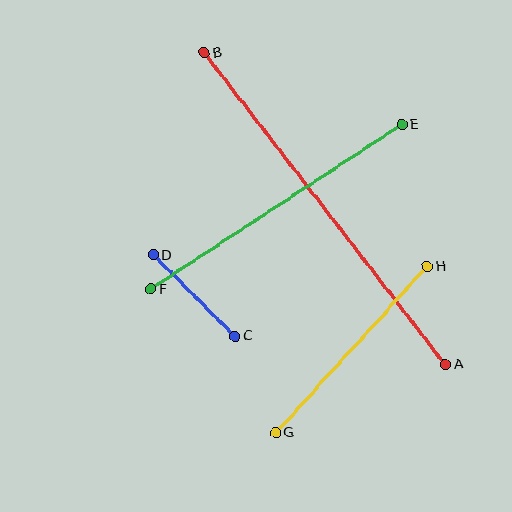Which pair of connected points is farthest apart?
Points A and B are farthest apart.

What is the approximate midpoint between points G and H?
The midpoint is at approximately (352, 350) pixels.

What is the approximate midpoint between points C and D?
The midpoint is at approximately (194, 296) pixels.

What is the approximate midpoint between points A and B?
The midpoint is at approximately (325, 209) pixels.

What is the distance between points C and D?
The distance is approximately 116 pixels.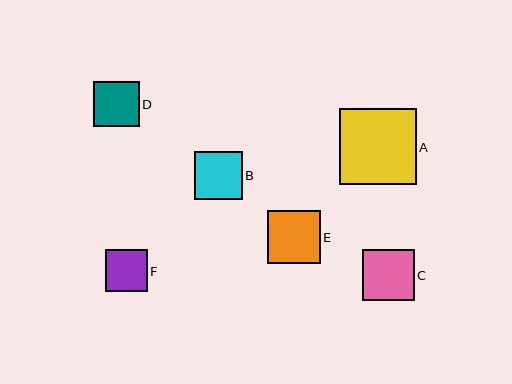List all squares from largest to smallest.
From largest to smallest: A, E, C, B, D, F.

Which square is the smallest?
Square F is the smallest with a size of approximately 42 pixels.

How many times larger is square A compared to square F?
Square A is approximately 1.8 times the size of square F.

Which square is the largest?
Square A is the largest with a size of approximately 77 pixels.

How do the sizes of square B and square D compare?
Square B and square D are approximately the same size.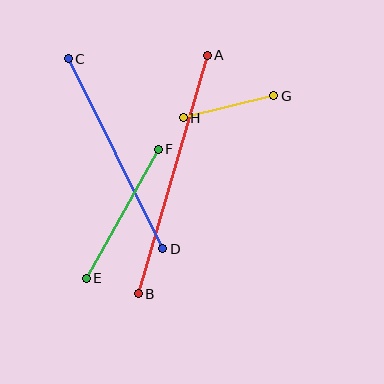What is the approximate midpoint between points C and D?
The midpoint is at approximately (115, 154) pixels.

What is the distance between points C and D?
The distance is approximately 212 pixels.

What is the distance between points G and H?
The distance is approximately 93 pixels.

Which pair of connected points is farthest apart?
Points A and B are farthest apart.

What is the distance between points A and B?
The distance is approximately 248 pixels.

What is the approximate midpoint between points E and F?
The midpoint is at approximately (122, 214) pixels.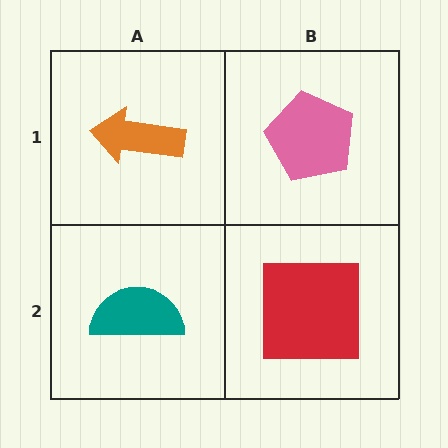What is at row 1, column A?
An orange arrow.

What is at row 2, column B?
A red square.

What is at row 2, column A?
A teal semicircle.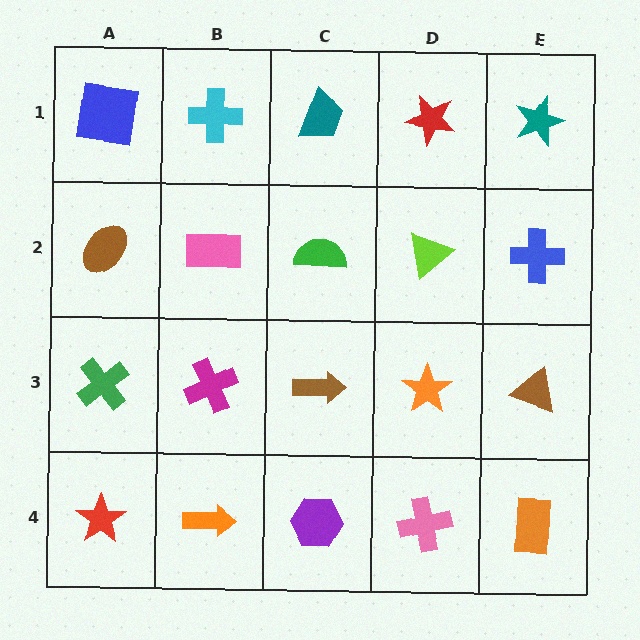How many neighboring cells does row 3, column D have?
4.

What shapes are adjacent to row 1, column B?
A pink rectangle (row 2, column B), a blue square (row 1, column A), a teal trapezoid (row 1, column C).